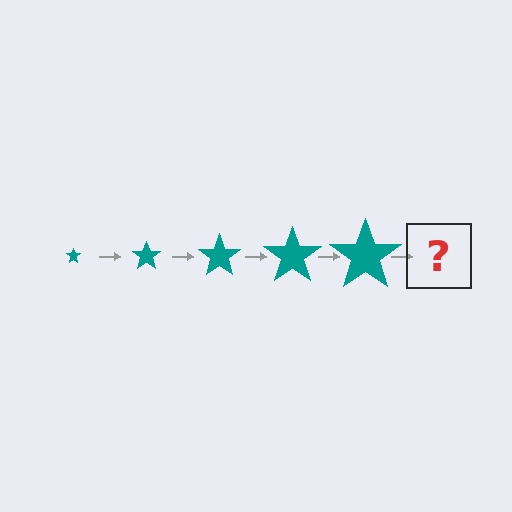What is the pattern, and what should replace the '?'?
The pattern is that the star gets progressively larger each step. The '?' should be a teal star, larger than the previous one.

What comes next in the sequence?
The next element should be a teal star, larger than the previous one.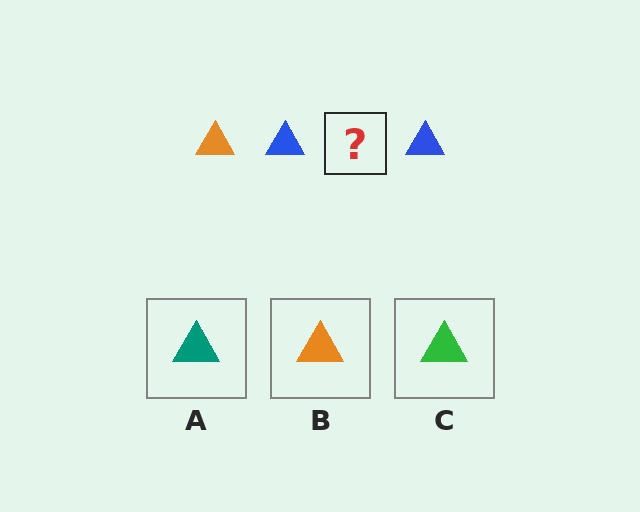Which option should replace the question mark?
Option B.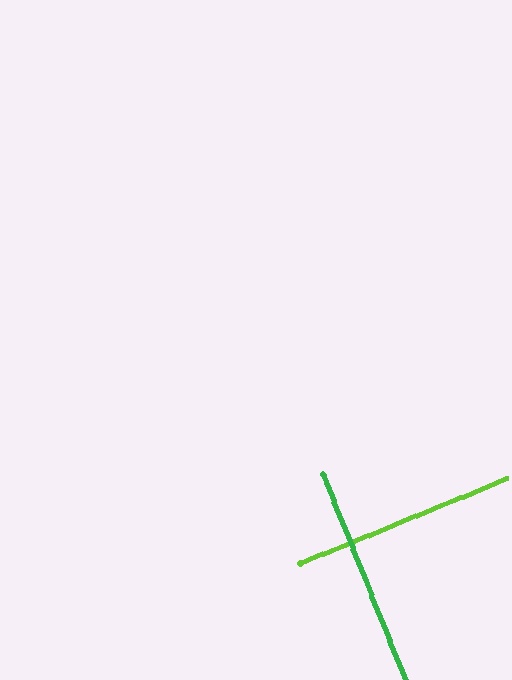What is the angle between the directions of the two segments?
Approximately 90 degrees.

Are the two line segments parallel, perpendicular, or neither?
Perpendicular — they meet at approximately 90°.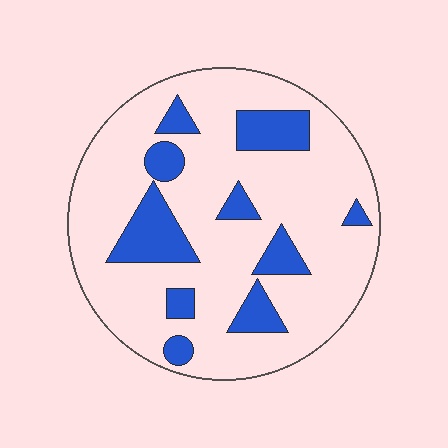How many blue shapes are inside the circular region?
10.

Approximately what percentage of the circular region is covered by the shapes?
Approximately 20%.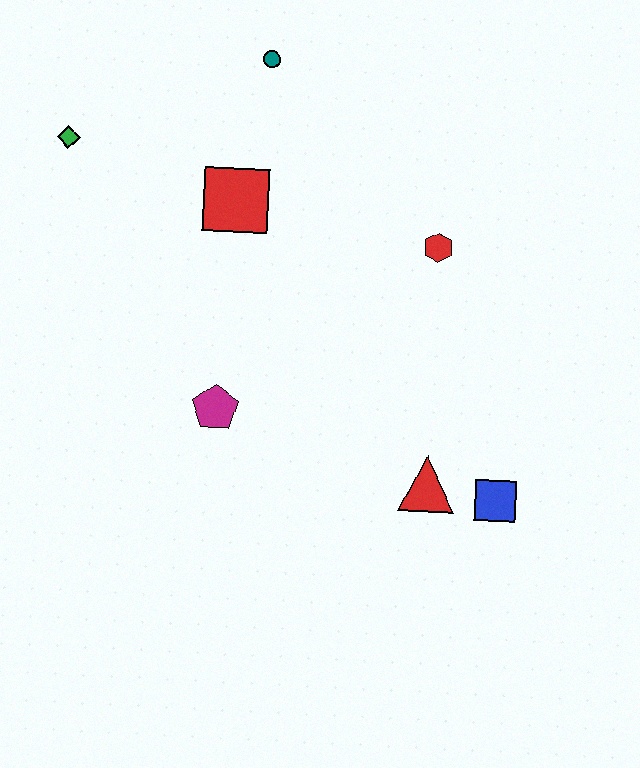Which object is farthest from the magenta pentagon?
The teal circle is farthest from the magenta pentagon.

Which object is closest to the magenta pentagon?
The red square is closest to the magenta pentagon.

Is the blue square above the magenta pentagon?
No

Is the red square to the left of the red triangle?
Yes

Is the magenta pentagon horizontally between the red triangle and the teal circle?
No